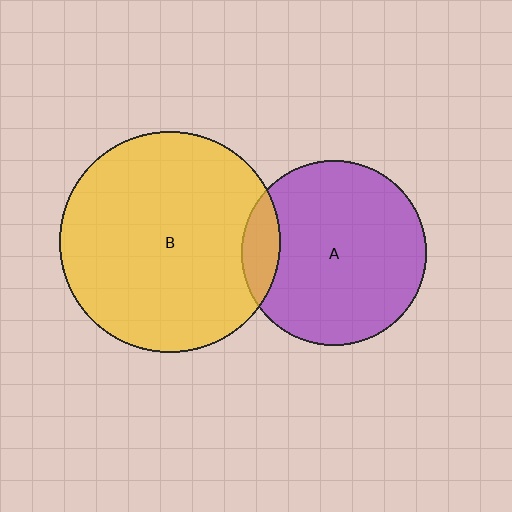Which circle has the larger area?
Circle B (yellow).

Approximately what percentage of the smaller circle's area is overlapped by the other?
Approximately 10%.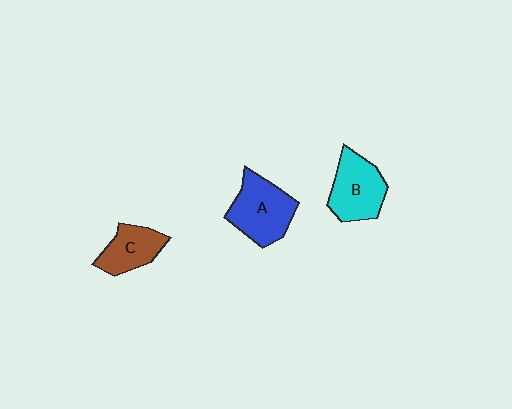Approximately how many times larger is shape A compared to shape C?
Approximately 1.4 times.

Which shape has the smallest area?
Shape C (brown).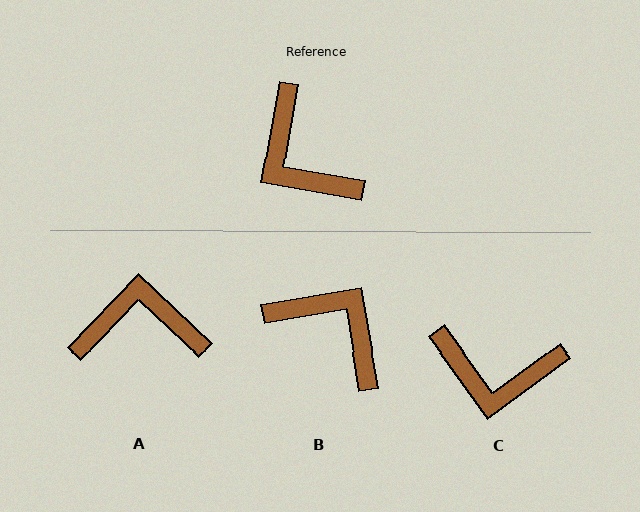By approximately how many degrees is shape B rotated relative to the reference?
Approximately 160 degrees clockwise.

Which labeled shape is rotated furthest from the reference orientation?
B, about 160 degrees away.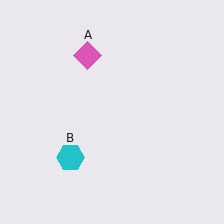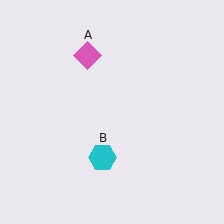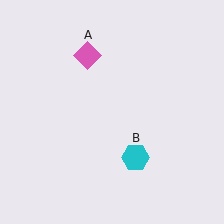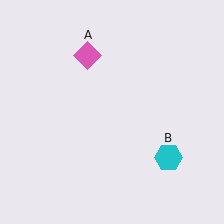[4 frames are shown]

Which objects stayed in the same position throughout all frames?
Pink diamond (object A) remained stationary.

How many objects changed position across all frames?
1 object changed position: cyan hexagon (object B).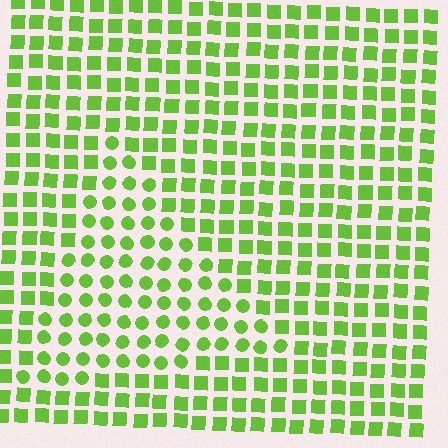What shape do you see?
I see a triangle.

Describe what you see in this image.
The image is filled with small lime elements arranged in a uniform grid. A triangle-shaped region contains circles, while the surrounding area contains squares. The boundary is defined purely by the change in element shape.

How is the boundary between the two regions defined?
The boundary is defined by a change in element shape: circles inside vs. squares outside. All elements share the same color and spacing.